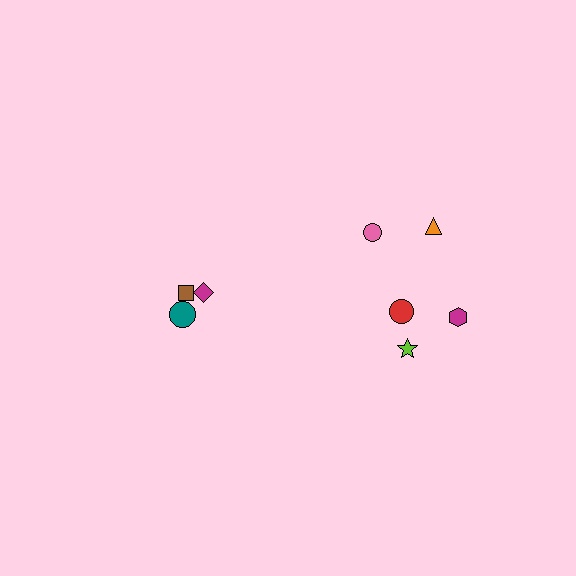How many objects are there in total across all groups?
There are 8 objects.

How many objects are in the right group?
There are 5 objects.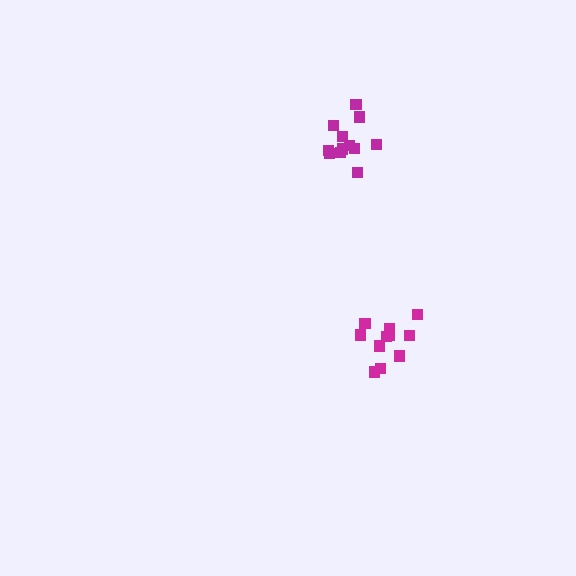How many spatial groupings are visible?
There are 2 spatial groupings.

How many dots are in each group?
Group 1: 12 dots, Group 2: 11 dots (23 total).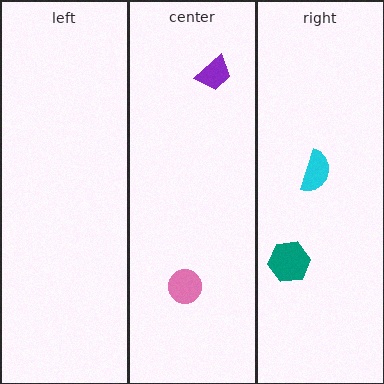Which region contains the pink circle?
The center region.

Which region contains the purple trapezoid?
The center region.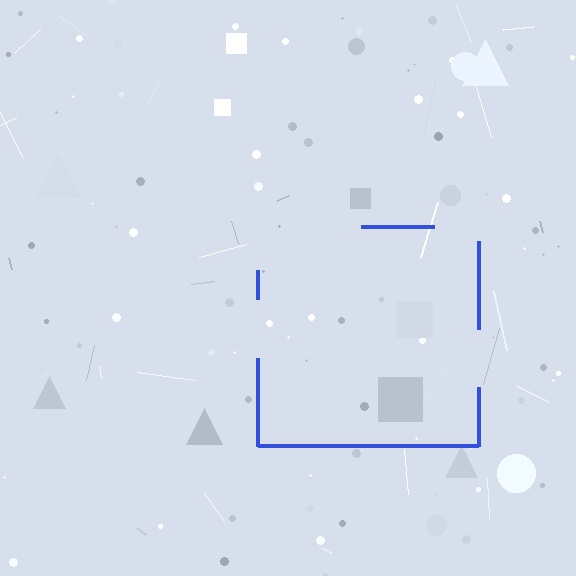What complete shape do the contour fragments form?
The contour fragments form a square.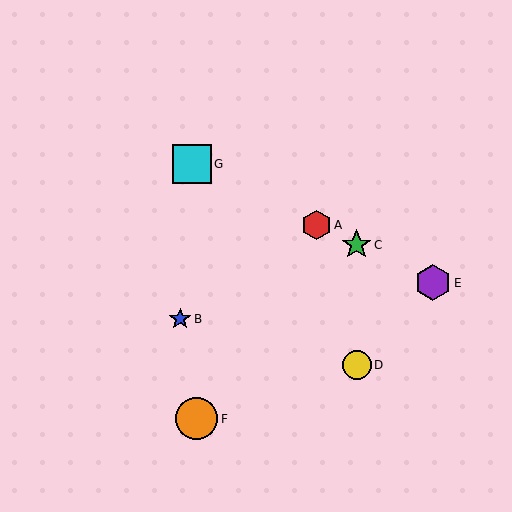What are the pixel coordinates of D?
Object D is at (357, 365).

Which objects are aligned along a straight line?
Objects A, C, E, G are aligned along a straight line.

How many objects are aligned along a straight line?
4 objects (A, C, E, G) are aligned along a straight line.